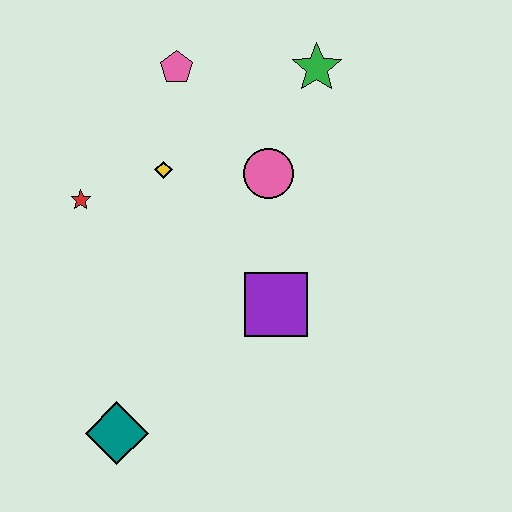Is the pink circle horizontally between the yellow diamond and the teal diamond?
No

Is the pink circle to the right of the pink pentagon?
Yes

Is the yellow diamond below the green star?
Yes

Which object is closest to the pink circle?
The yellow diamond is closest to the pink circle.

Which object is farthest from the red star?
The green star is farthest from the red star.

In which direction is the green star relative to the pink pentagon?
The green star is to the right of the pink pentagon.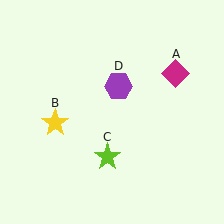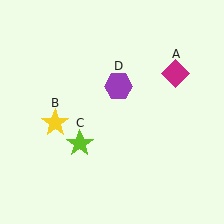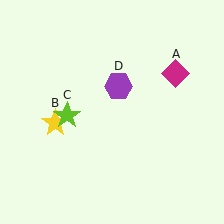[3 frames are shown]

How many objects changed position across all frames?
1 object changed position: lime star (object C).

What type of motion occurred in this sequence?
The lime star (object C) rotated clockwise around the center of the scene.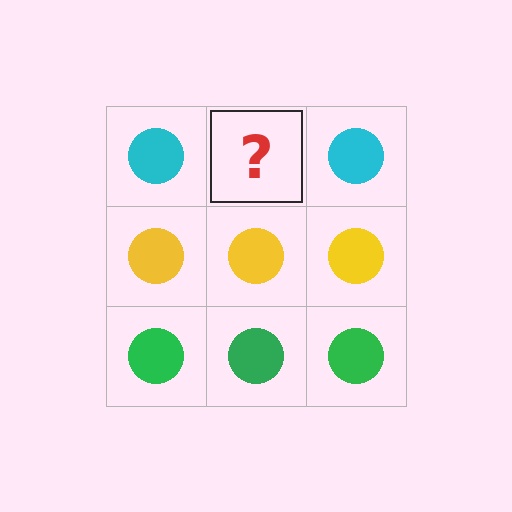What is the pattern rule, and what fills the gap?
The rule is that each row has a consistent color. The gap should be filled with a cyan circle.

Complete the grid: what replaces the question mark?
The question mark should be replaced with a cyan circle.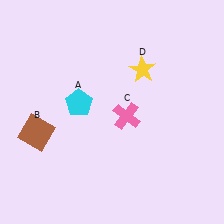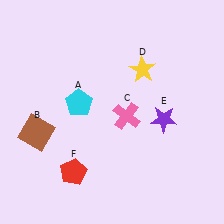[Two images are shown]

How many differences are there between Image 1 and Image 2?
There are 2 differences between the two images.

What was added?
A purple star (E), a red pentagon (F) were added in Image 2.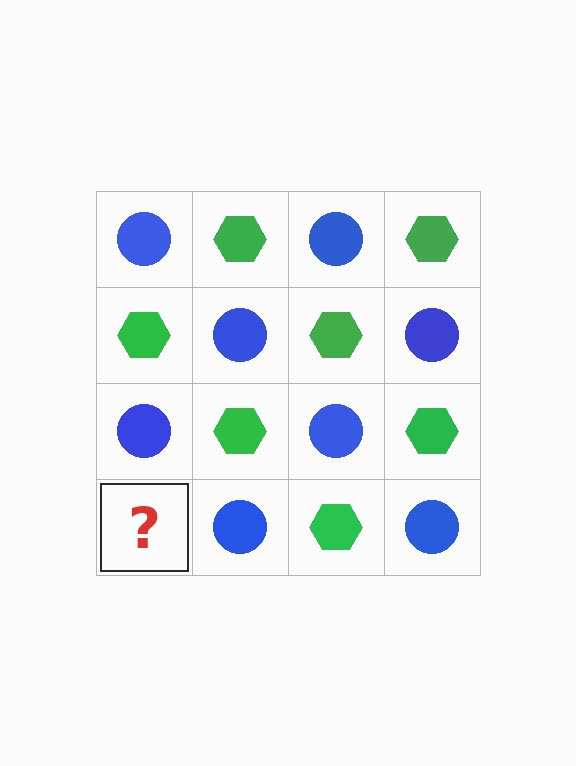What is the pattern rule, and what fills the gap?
The rule is that it alternates blue circle and green hexagon in a checkerboard pattern. The gap should be filled with a green hexagon.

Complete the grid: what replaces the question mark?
The question mark should be replaced with a green hexagon.